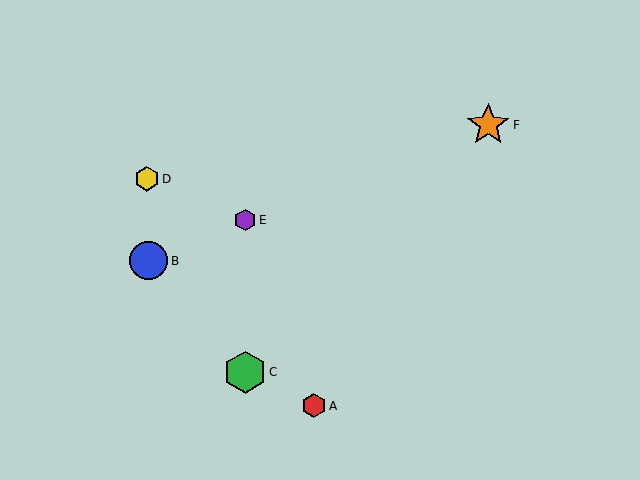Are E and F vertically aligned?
No, E is at x≈245 and F is at x≈488.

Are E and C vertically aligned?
Yes, both are at x≈245.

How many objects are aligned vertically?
2 objects (C, E) are aligned vertically.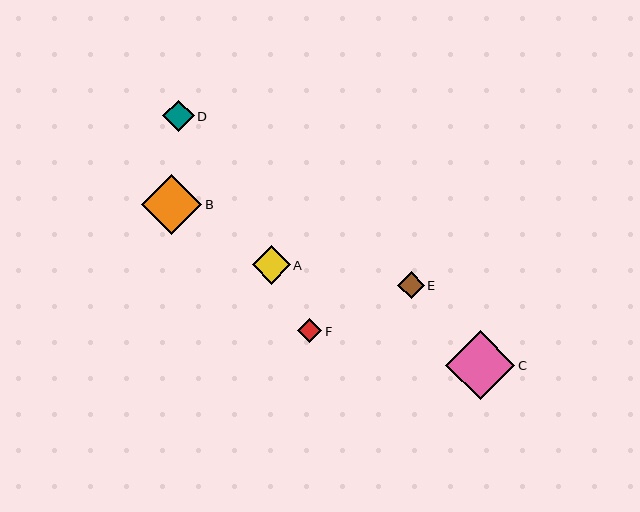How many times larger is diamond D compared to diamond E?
Diamond D is approximately 1.2 times the size of diamond E.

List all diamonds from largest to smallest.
From largest to smallest: C, B, A, D, E, F.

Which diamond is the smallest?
Diamond F is the smallest with a size of approximately 24 pixels.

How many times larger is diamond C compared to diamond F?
Diamond C is approximately 2.9 times the size of diamond F.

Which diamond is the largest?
Diamond C is the largest with a size of approximately 69 pixels.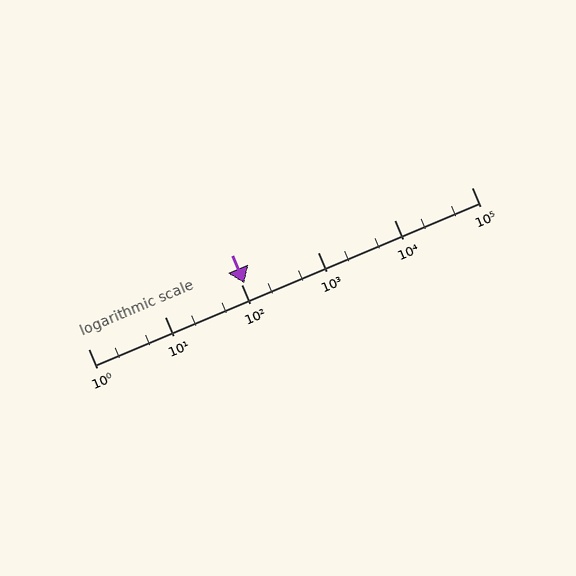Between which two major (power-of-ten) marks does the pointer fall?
The pointer is between 100 and 1000.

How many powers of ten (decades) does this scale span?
The scale spans 5 decades, from 1 to 100000.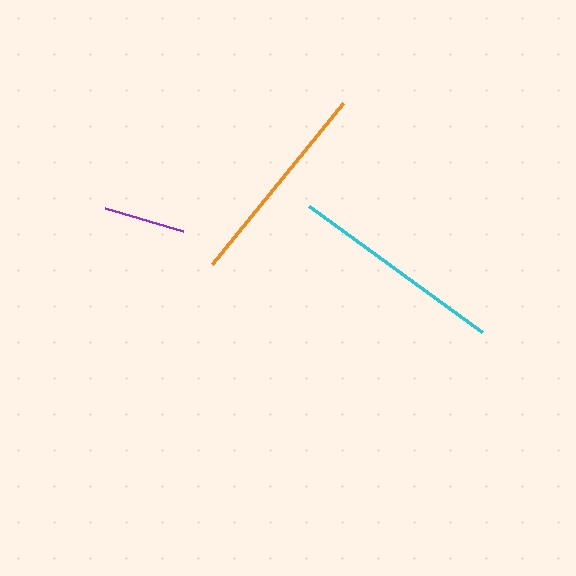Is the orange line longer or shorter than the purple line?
The orange line is longer than the purple line.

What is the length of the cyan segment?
The cyan segment is approximately 214 pixels long.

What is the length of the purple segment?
The purple segment is approximately 82 pixels long.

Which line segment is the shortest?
The purple line is the shortest at approximately 82 pixels.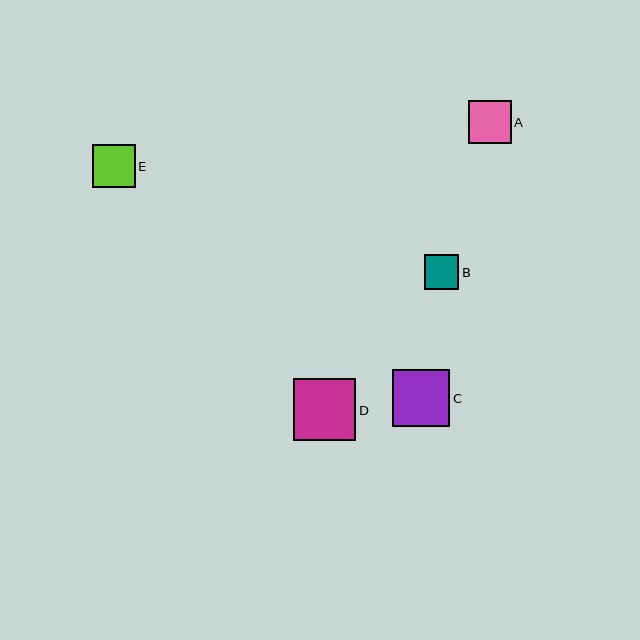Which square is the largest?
Square D is the largest with a size of approximately 62 pixels.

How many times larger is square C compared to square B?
Square C is approximately 1.7 times the size of square B.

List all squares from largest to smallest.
From largest to smallest: D, C, A, E, B.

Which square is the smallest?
Square B is the smallest with a size of approximately 34 pixels.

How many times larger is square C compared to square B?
Square C is approximately 1.7 times the size of square B.